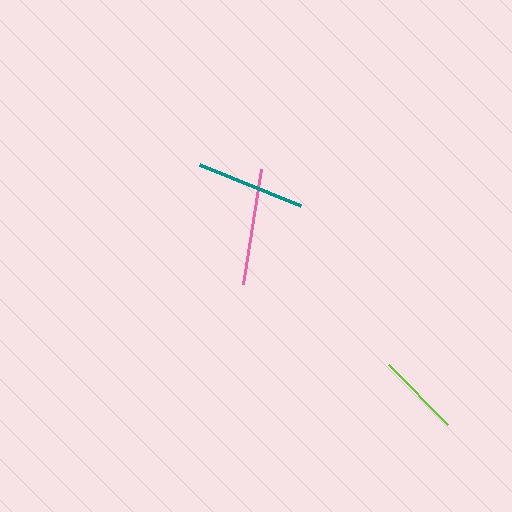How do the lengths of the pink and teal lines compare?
The pink and teal lines are approximately the same length.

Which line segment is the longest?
The pink line is the longest at approximately 117 pixels.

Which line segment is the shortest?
The lime line is the shortest at approximately 84 pixels.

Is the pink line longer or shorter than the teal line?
The pink line is longer than the teal line.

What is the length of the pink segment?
The pink segment is approximately 117 pixels long.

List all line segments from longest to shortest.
From longest to shortest: pink, teal, lime.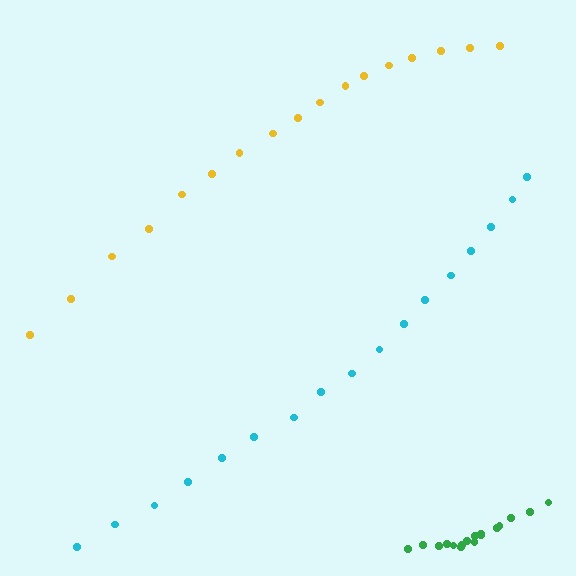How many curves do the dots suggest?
There are 3 distinct paths.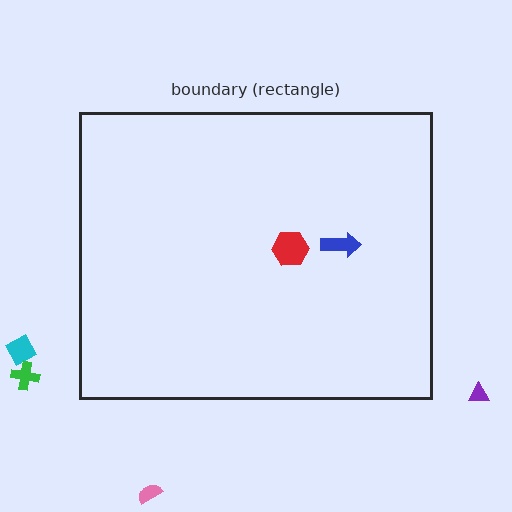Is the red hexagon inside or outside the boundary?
Inside.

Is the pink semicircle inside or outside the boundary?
Outside.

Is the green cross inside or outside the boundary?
Outside.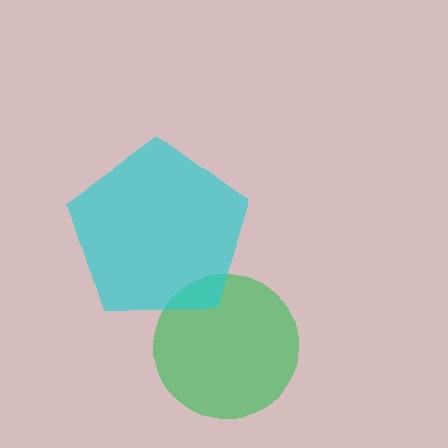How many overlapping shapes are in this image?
There are 2 overlapping shapes in the image.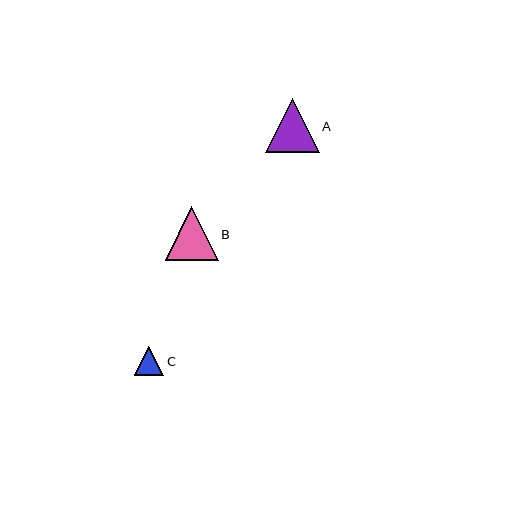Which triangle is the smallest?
Triangle C is the smallest with a size of approximately 29 pixels.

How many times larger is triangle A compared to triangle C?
Triangle A is approximately 1.8 times the size of triangle C.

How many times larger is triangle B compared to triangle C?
Triangle B is approximately 1.8 times the size of triangle C.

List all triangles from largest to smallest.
From largest to smallest: A, B, C.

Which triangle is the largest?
Triangle A is the largest with a size of approximately 54 pixels.